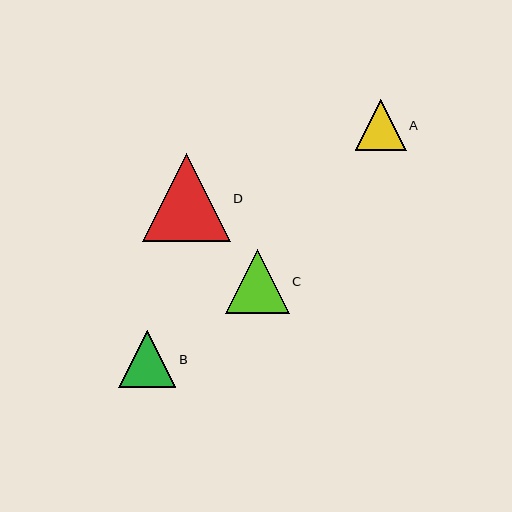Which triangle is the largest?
Triangle D is the largest with a size of approximately 88 pixels.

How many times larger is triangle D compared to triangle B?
Triangle D is approximately 1.5 times the size of triangle B.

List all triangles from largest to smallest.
From largest to smallest: D, C, B, A.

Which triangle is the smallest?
Triangle A is the smallest with a size of approximately 51 pixels.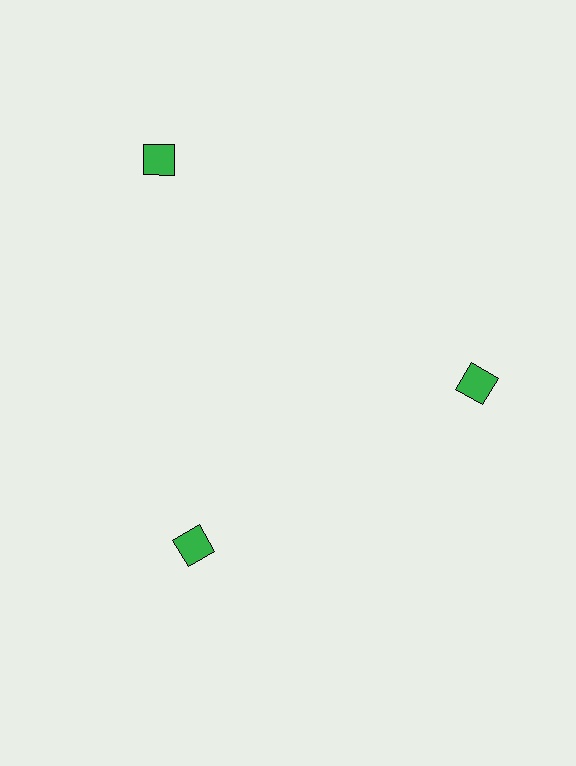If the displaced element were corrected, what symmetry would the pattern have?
It would have 3-fold rotational symmetry — the pattern would map onto itself every 120 degrees.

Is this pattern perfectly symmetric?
No. The 3 green diamonds are arranged in a ring, but one element near the 11 o'clock position is pushed outward from the center, breaking the 3-fold rotational symmetry.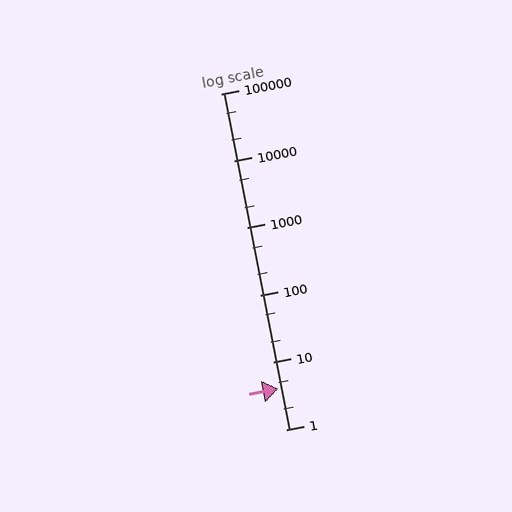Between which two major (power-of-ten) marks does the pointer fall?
The pointer is between 1 and 10.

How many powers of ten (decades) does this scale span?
The scale spans 5 decades, from 1 to 100000.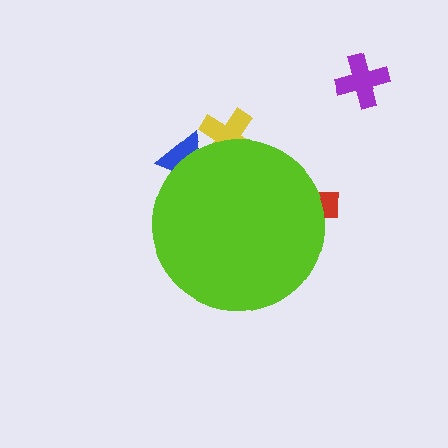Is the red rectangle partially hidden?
Yes, the red rectangle is partially hidden behind the lime circle.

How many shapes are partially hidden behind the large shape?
3 shapes are partially hidden.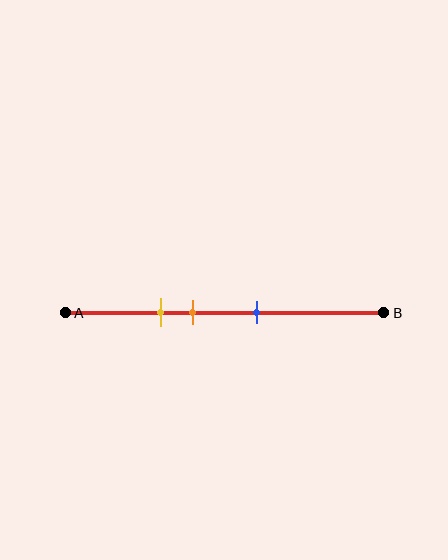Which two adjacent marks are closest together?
The yellow and orange marks are the closest adjacent pair.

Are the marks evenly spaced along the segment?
Yes, the marks are approximately evenly spaced.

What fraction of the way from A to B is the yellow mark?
The yellow mark is approximately 30% (0.3) of the way from A to B.